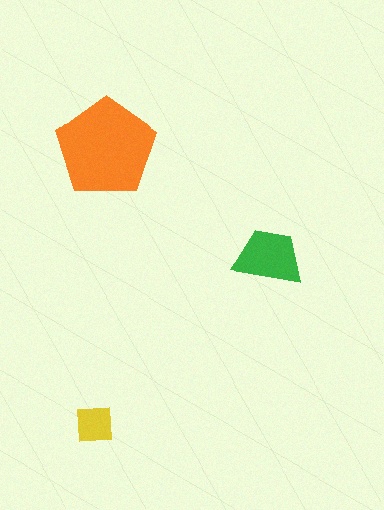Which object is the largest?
The orange pentagon.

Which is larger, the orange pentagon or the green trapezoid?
The orange pentagon.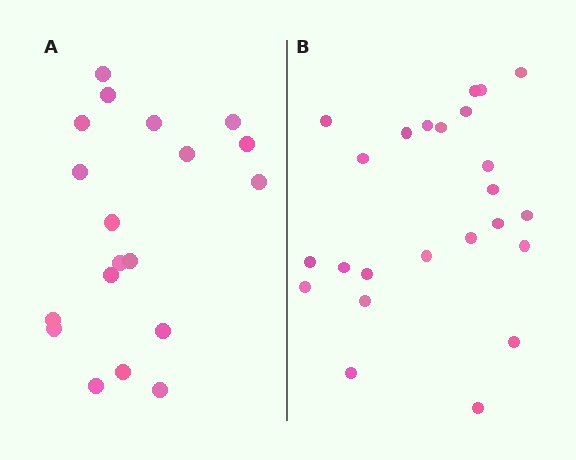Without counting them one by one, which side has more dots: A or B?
Region B (the right region) has more dots.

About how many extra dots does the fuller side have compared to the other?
Region B has about 5 more dots than region A.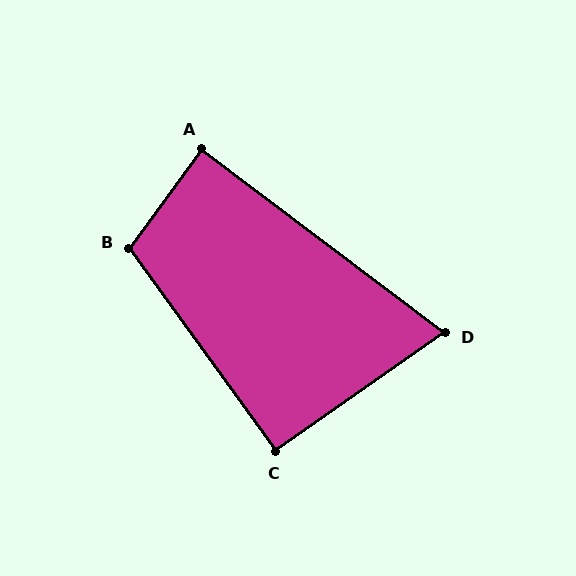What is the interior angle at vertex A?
Approximately 89 degrees (approximately right).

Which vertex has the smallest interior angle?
D, at approximately 72 degrees.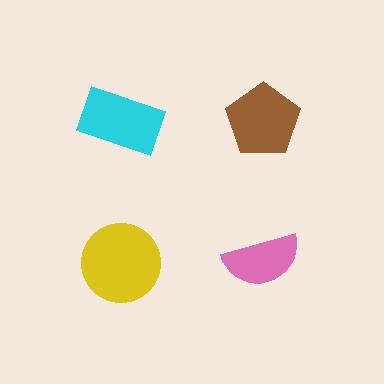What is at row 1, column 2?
A brown pentagon.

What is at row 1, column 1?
A cyan rectangle.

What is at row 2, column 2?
A pink semicircle.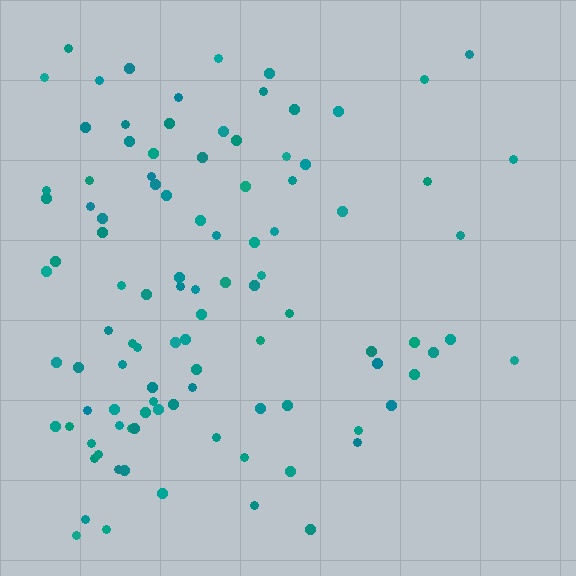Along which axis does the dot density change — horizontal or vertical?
Horizontal.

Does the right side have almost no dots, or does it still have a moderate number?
Still a moderate number, just noticeably fewer than the left.